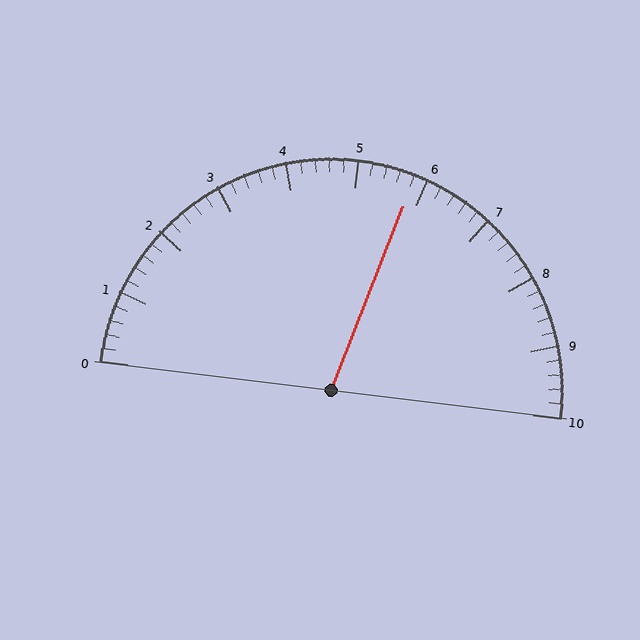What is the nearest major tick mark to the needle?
The nearest major tick mark is 6.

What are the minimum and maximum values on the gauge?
The gauge ranges from 0 to 10.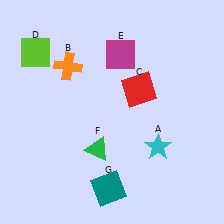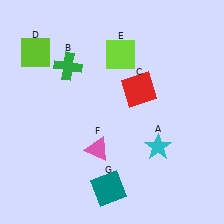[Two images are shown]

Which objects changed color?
B changed from orange to green. E changed from magenta to lime. F changed from green to pink.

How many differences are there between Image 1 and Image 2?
There are 3 differences between the two images.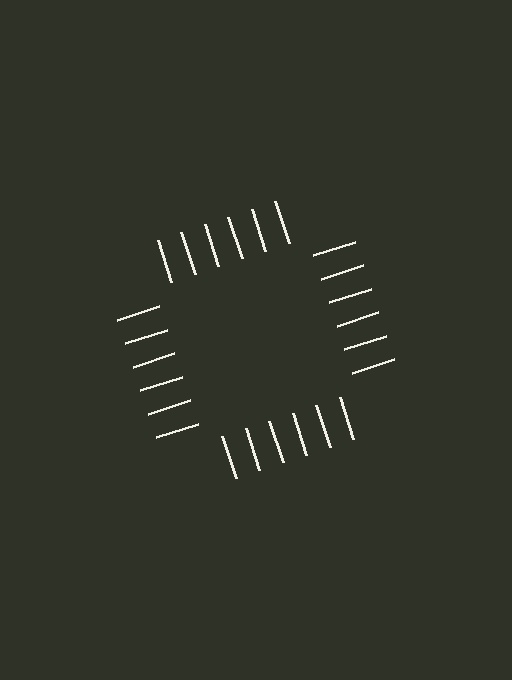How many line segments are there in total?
24 — 6 along each of the 4 edges.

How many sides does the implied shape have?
4 sides — the line-ends trace a square.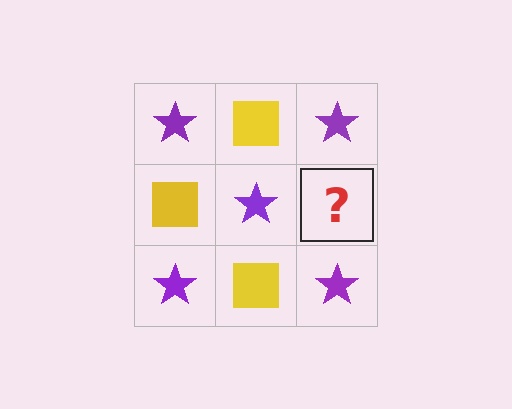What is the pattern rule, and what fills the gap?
The rule is that it alternates purple star and yellow square in a checkerboard pattern. The gap should be filled with a yellow square.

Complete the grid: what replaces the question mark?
The question mark should be replaced with a yellow square.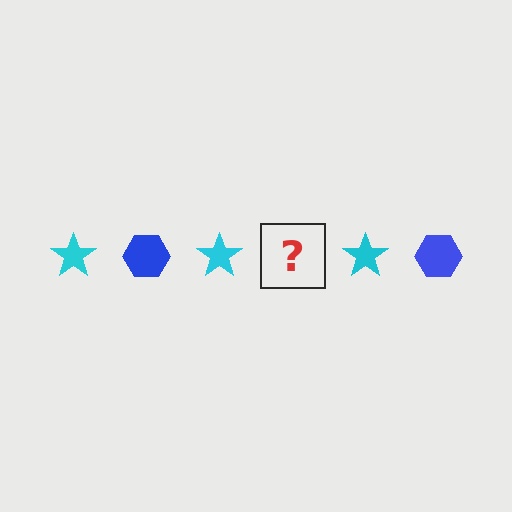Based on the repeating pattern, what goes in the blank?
The blank should be a blue hexagon.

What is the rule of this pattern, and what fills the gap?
The rule is that the pattern alternates between cyan star and blue hexagon. The gap should be filled with a blue hexagon.